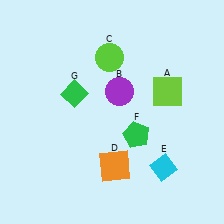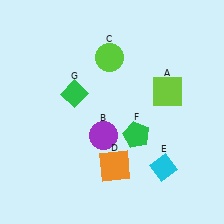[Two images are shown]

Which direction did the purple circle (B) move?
The purple circle (B) moved down.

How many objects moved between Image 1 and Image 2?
1 object moved between the two images.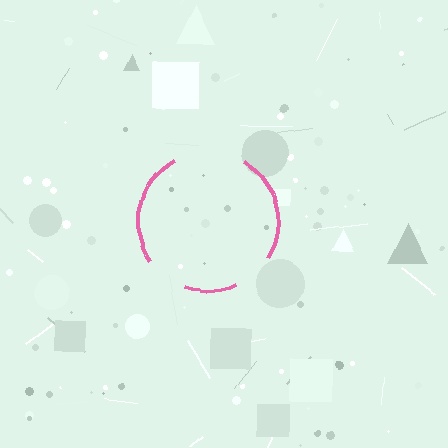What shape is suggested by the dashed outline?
The dashed outline suggests a circle.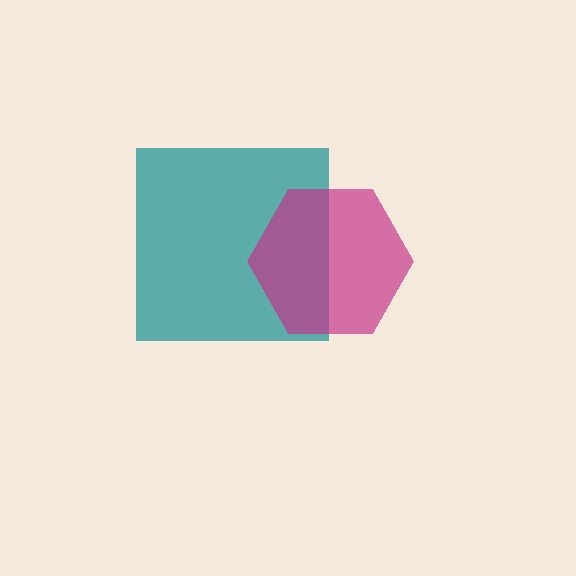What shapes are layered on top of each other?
The layered shapes are: a teal square, a magenta hexagon.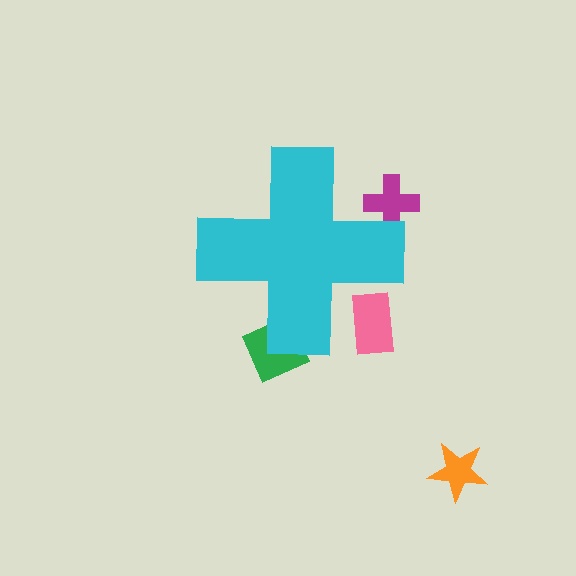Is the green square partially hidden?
Yes, the green square is partially hidden behind the cyan cross.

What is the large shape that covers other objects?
A cyan cross.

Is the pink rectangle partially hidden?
Yes, the pink rectangle is partially hidden behind the cyan cross.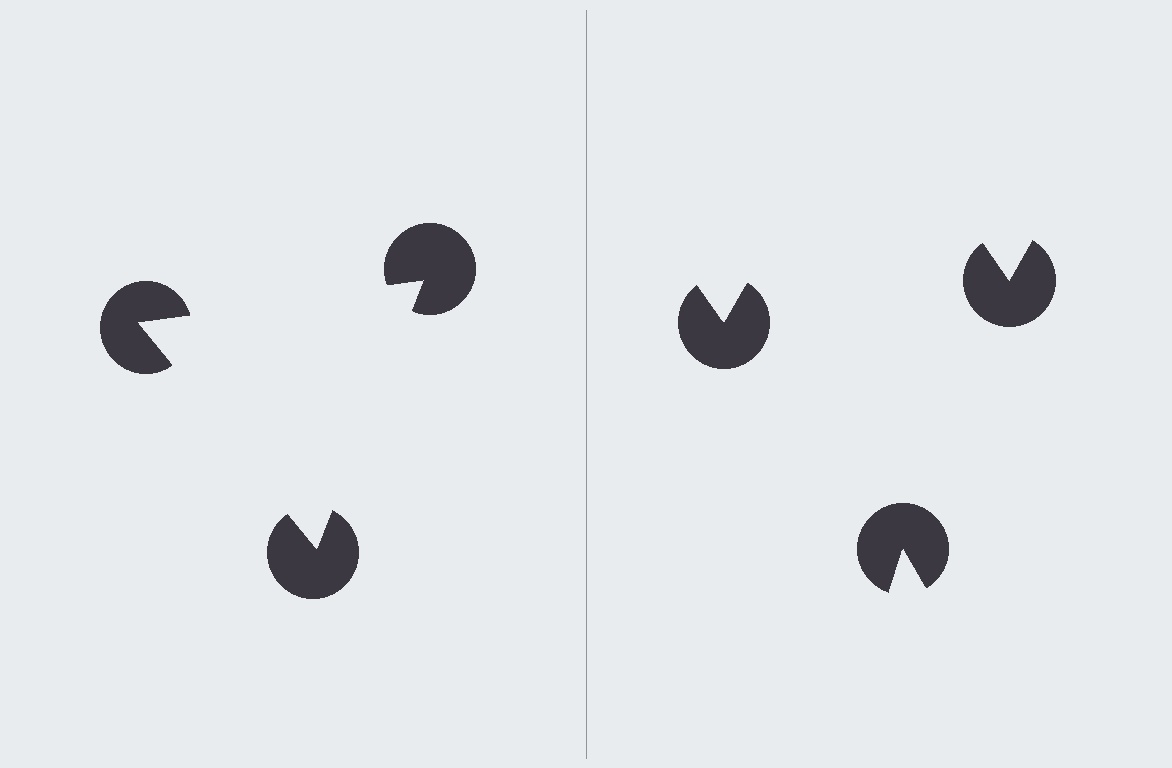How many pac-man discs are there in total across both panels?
6 — 3 on each side.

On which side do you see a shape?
An illusory triangle appears on the left side. On the right side the wedge cuts are rotated, so no coherent shape forms.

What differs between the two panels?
The pac-man discs are positioned identically on both sides; only the wedge orientations differ. On the left they align to a triangle; on the right they are misaligned.